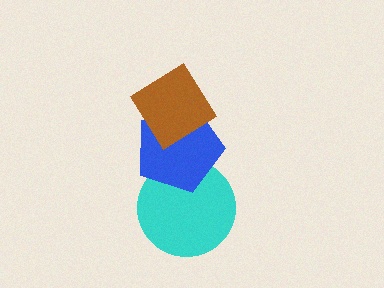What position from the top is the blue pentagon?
The blue pentagon is 2nd from the top.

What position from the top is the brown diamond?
The brown diamond is 1st from the top.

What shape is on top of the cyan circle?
The blue pentagon is on top of the cyan circle.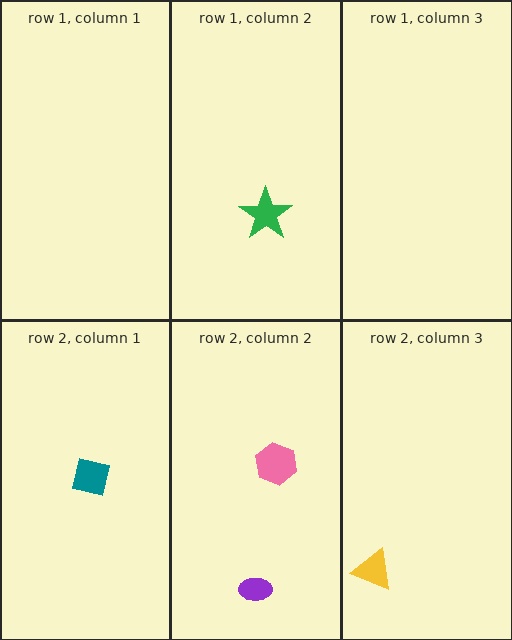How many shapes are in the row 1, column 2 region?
1.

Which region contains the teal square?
The row 2, column 1 region.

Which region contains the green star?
The row 1, column 2 region.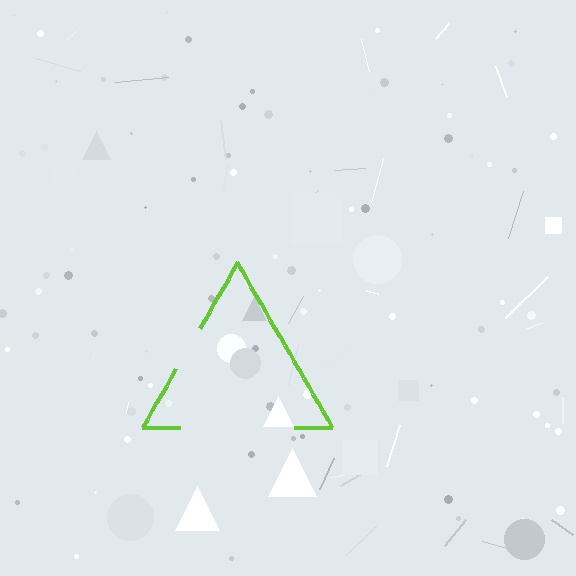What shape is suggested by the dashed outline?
The dashed outline suggests a triangle.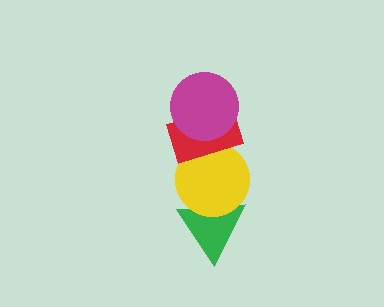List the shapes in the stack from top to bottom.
From top to bottom: the magenta circle, the red rectangle, the yellow circle, the green triangle.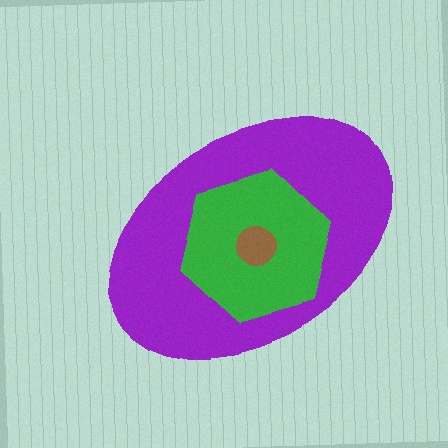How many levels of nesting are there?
3.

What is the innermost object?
The brown circle.